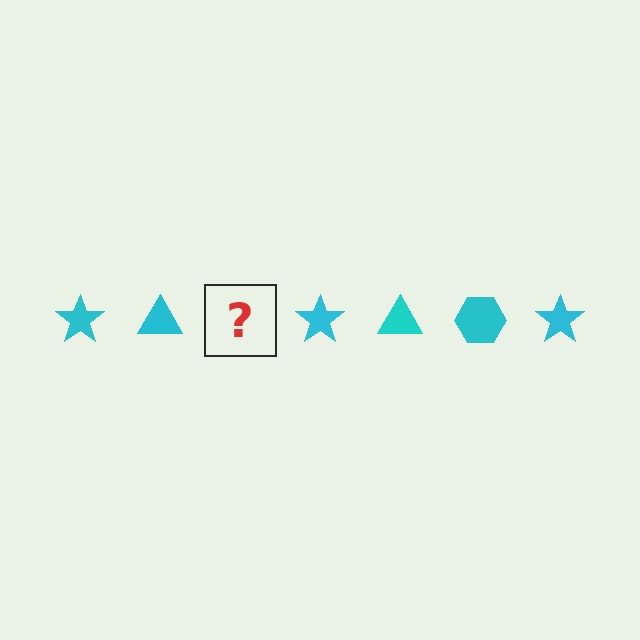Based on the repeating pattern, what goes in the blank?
The blank should be a cyan hexagon.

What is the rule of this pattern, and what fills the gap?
The rule is that the pattern cycles through star, triangle, hexagon shapes in cyan. The gap should be filled with a cyan hexagon.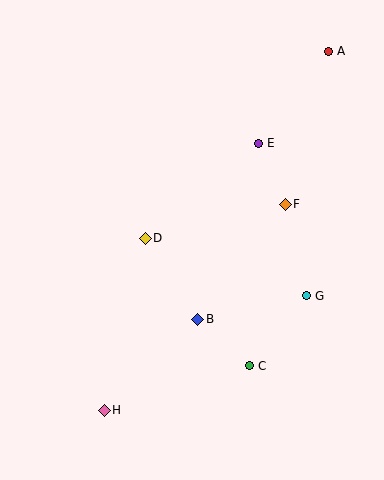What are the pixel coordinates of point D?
Point D is at (145, 238).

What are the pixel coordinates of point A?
Point A is at (329, 51).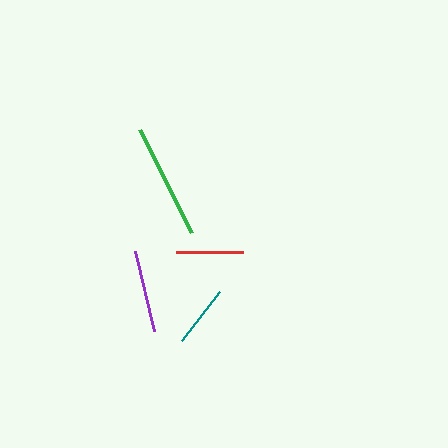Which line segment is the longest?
The green line is the longest at approximately 115 pixels.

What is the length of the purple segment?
The purple segment is approximately 83 pixels long.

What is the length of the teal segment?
The teal segment is approximately 62 pixels long.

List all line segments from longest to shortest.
From longest to shortest: green, purple, red, teal.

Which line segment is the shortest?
The teal line is the shortest at approximately 62 pixels.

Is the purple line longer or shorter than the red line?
The purple line is longer than the red line.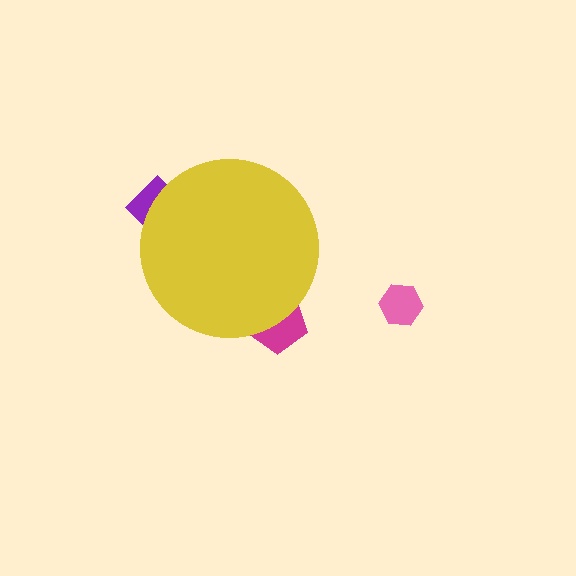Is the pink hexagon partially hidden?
No, the pink hexagon is fully visible.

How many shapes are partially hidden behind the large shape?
2 shapes are partially hidden.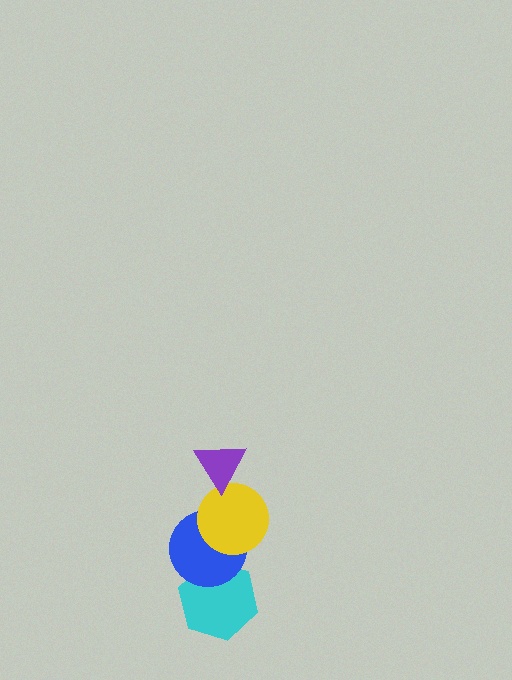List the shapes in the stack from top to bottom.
From top to bottom: the purple triangle, the yellow circle, the blue circle, the cyan hexagon.